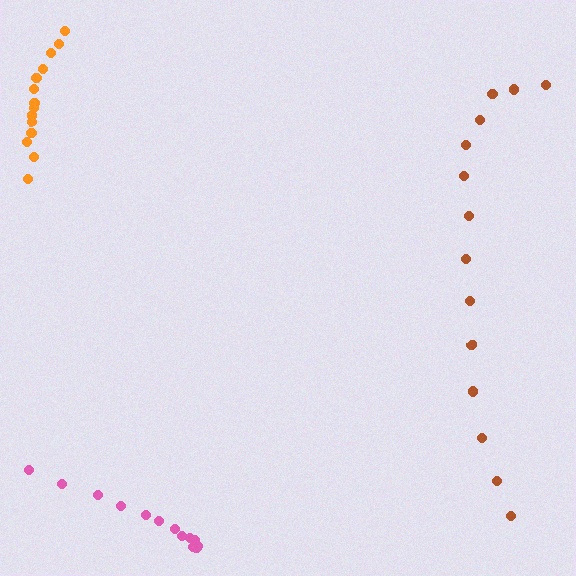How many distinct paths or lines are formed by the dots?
There are 3 distinct paths.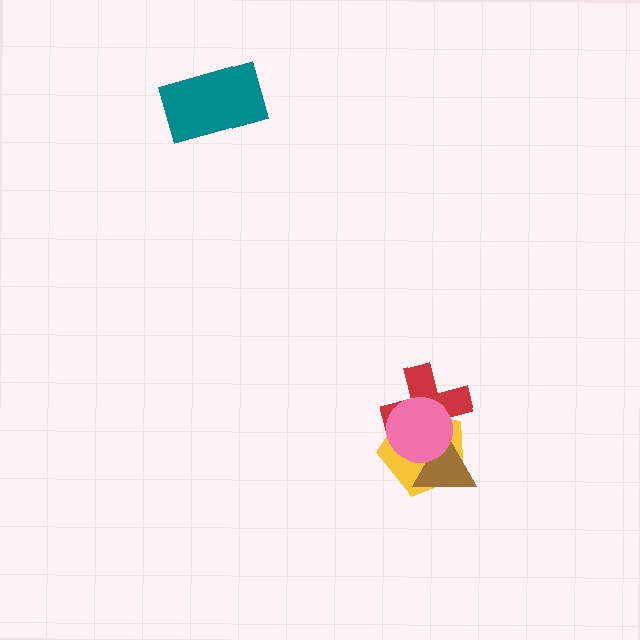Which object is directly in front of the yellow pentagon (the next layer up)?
The red cross is directly in front of the yellow pentagon.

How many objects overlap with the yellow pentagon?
3 objects overlap with the yellow pentagon.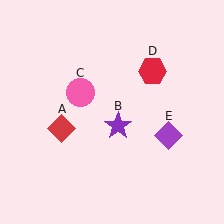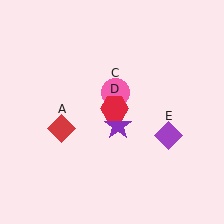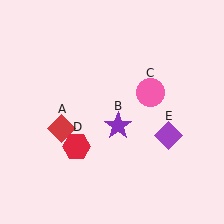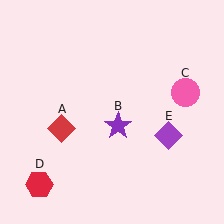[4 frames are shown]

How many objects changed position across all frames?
2 objects changed position: pink circle (object C), red hexagon (object D).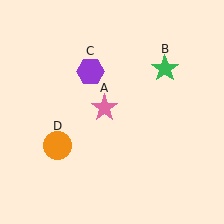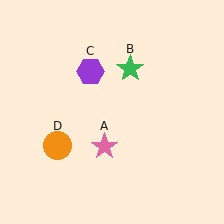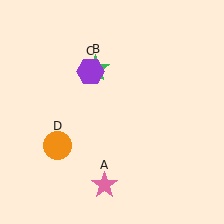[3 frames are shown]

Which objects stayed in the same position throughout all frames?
Purple hexagon (object C) and orange circle (object D) remained stationary.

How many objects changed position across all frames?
2 objects changed position: pink star (object A), green star (object B).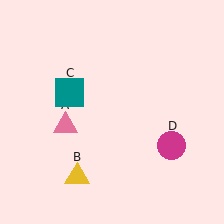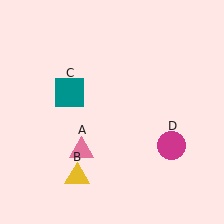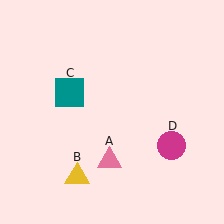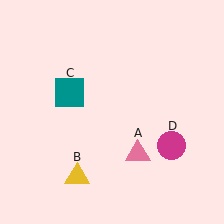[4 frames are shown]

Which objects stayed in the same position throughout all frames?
Yellow triangle (object B) and teal square (object C) and magenta circle (object D) remained stationary.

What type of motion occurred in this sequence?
The pink triangle (object A) rotated counterclockwise around the center of the scene.